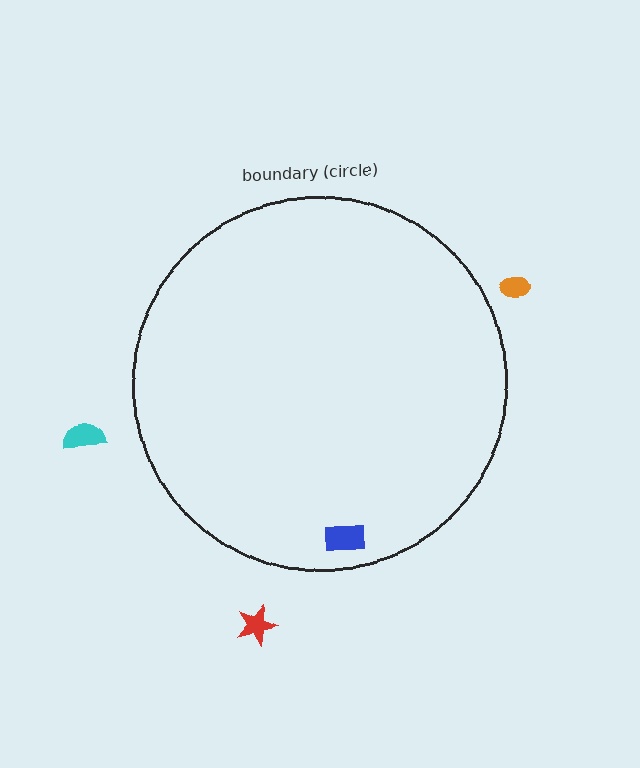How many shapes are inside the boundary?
1 inside, 3 outside.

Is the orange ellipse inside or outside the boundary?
Outside.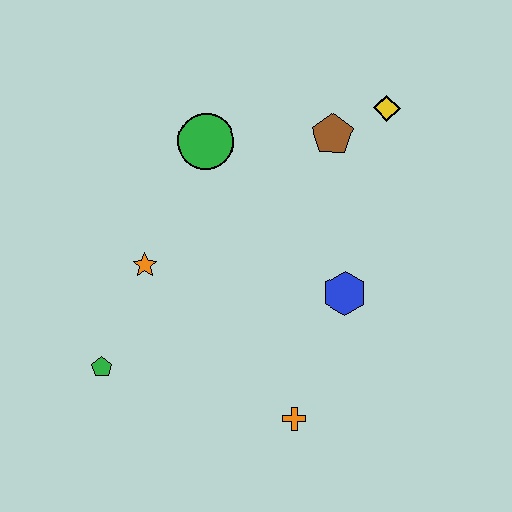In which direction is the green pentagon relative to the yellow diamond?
The green pentagon is to the left of the yellow diamond.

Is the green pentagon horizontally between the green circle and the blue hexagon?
No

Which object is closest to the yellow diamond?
The brown pentagon is closest to the yellow diamond.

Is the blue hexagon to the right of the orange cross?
Yes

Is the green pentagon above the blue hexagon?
No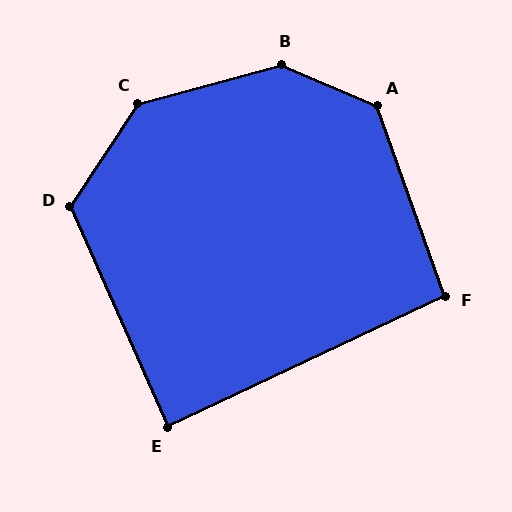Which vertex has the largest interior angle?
B, at approximately 142 degrees.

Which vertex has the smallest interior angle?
E, at approximately 89 degrees.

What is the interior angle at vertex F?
Approximately 96 degrees (obtuse).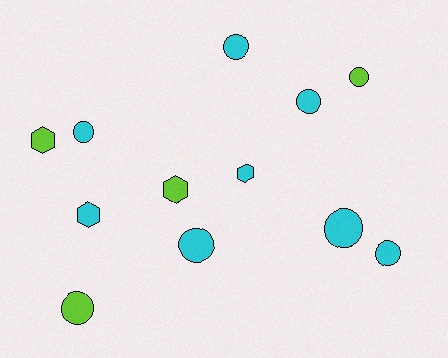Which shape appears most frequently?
Circle, with 8 objects.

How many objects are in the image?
There are 12 objects.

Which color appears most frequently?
Cyan, with 8 objects.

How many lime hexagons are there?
There are 2 lime hexagons.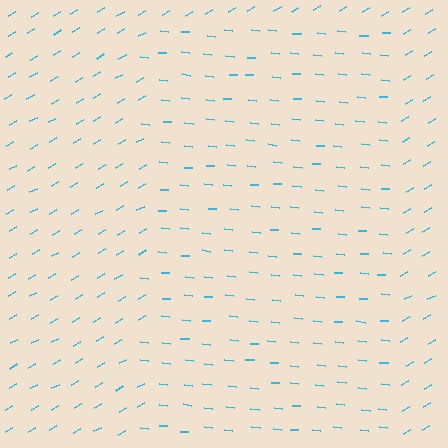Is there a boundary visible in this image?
Yes, there is a texture boundary formed by a change in line orientation.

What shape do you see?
I see a rectangle.